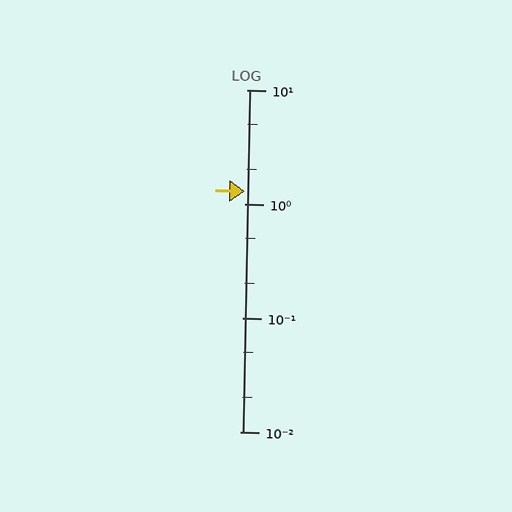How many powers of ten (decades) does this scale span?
The scale spans 3 decades, from 0.01 to 10.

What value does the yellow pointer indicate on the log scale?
The pointer indicates approximately 1.3.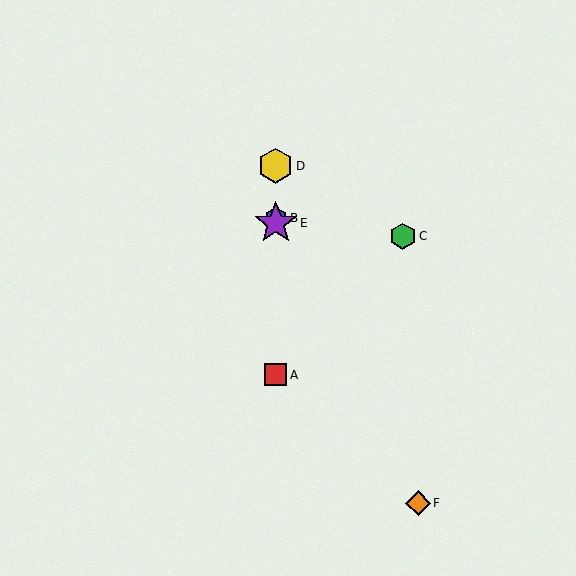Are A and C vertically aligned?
No, A is at x≈276 and C is at x≈403.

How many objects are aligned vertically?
4 objects (A, B, D, E) are aligned vertically.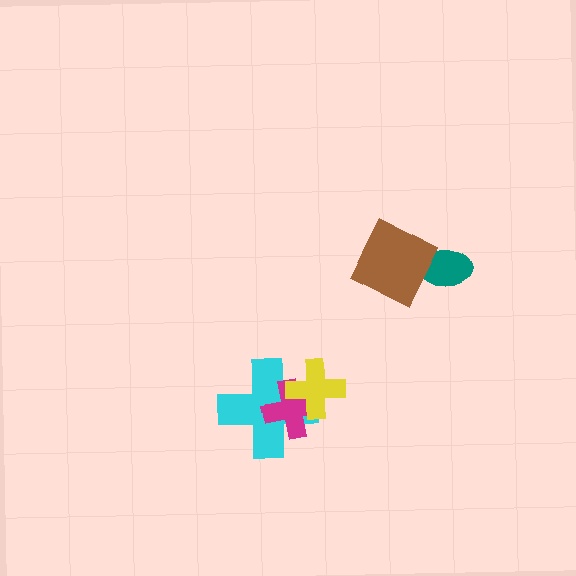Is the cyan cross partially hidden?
Yes, it is partially covered by another shape.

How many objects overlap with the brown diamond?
1 object overlaps with the brown diamond.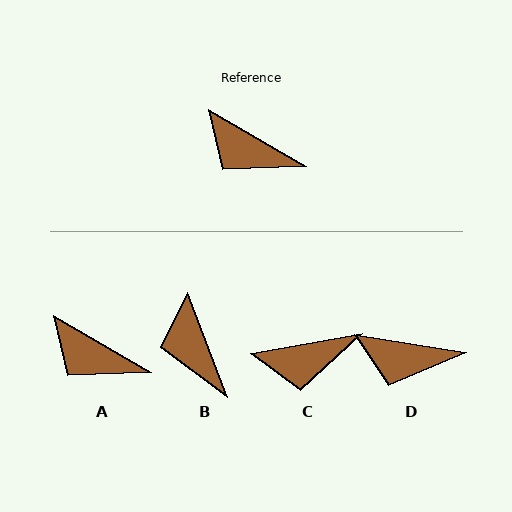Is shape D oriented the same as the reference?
No, it is off by about 21 degrees.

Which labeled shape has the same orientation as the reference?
A.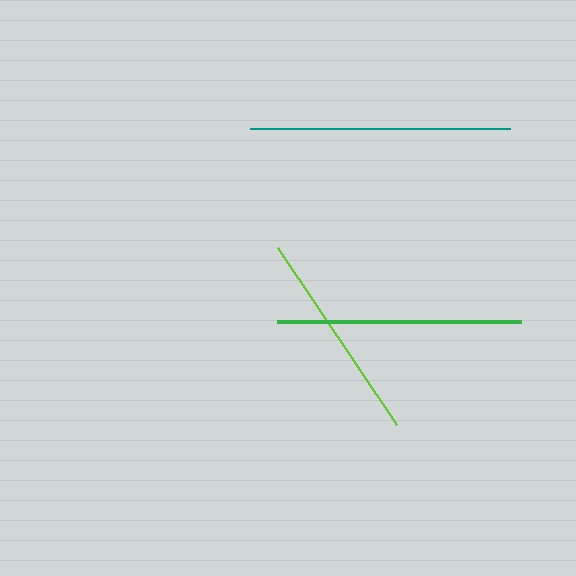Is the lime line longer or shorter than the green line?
The green line is longer than the lime line.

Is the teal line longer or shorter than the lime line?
The teal line is longer than the lime line.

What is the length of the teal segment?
The teal segment is approximately 260 pixels long.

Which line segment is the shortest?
The lime line is the shortest at approximately 213 pixels.